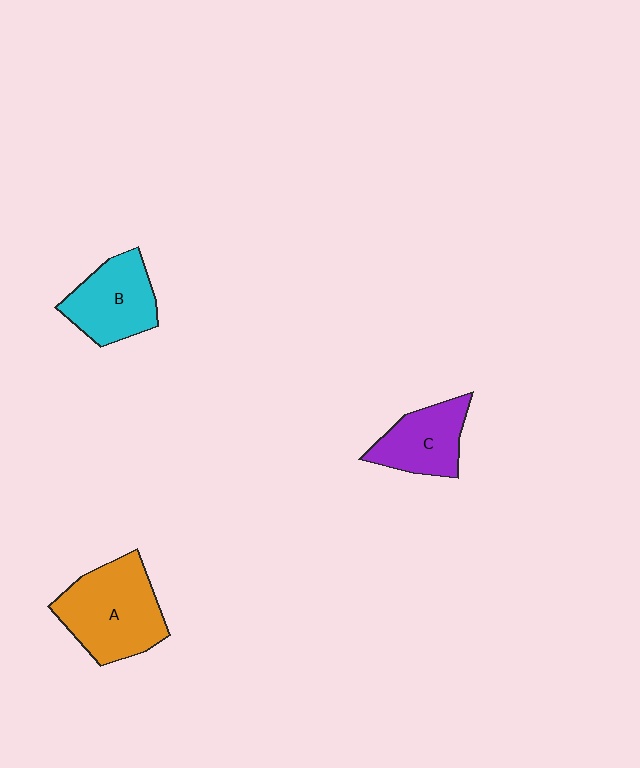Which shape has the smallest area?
Shape C (purple).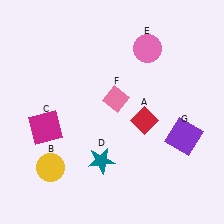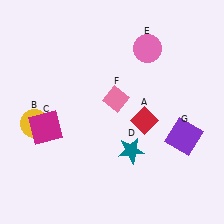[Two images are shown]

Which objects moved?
The objects that moved are: the yellow circle (B), the teal star (D).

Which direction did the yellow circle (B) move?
The yellow circle (B) moved up.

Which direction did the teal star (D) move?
The teal star (D) moved right.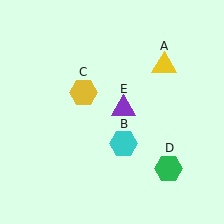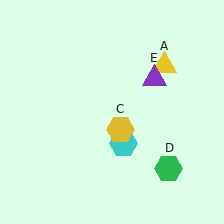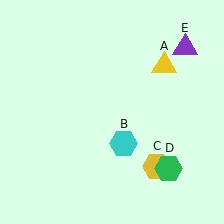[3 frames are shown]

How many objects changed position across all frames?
2 objects changed position: yellow hexagon (object C), purple triangle (object E).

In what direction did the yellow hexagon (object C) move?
The yellow hexagon (object C) moved down and to the right.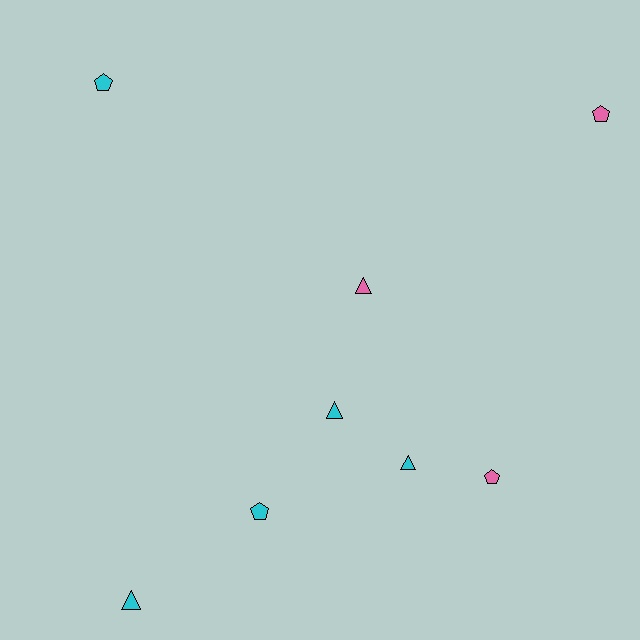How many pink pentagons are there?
There are 2 pink pentagons.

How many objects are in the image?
There are 8 objects.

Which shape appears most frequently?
Pentagon, with 4 objects.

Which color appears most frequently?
Cyan, with 5 objects.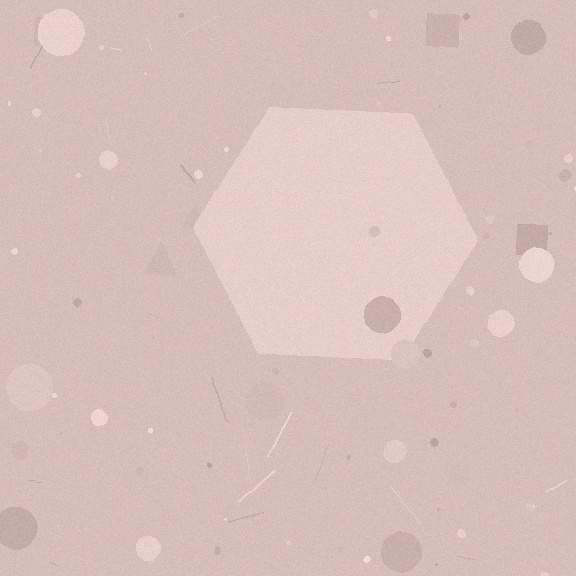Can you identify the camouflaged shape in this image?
The camouflaged shape is a hexagon.